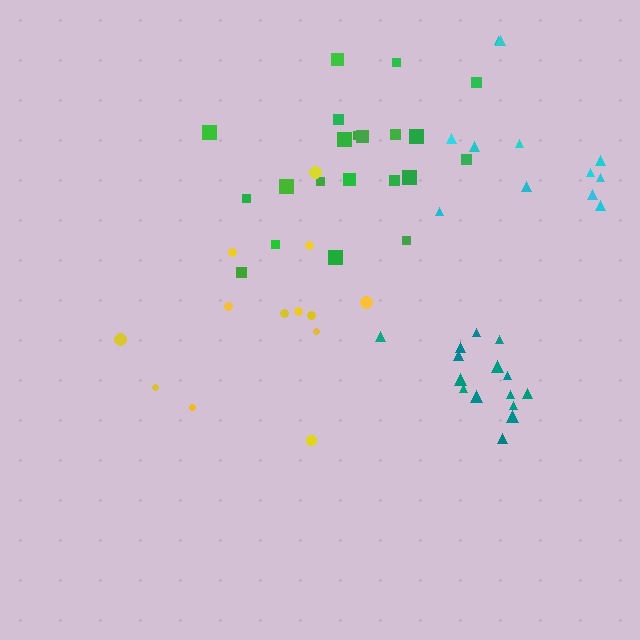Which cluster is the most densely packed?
Teal.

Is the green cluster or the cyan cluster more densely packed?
Green.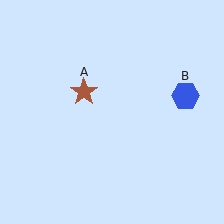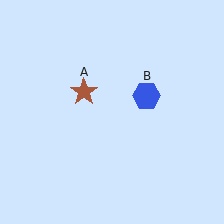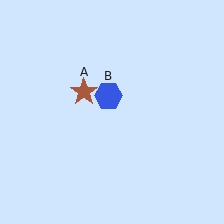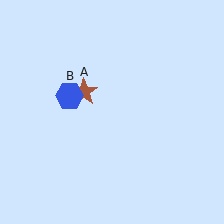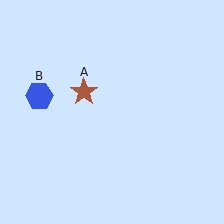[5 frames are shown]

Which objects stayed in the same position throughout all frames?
Brown star (object A) remained stationary.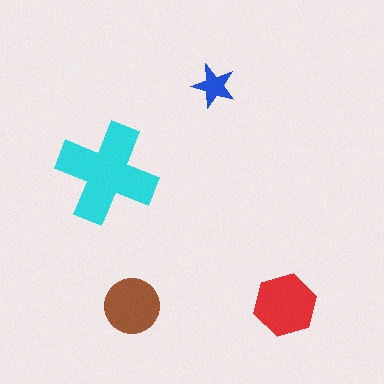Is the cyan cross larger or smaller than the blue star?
Larger.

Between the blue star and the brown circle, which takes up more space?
The brown circle.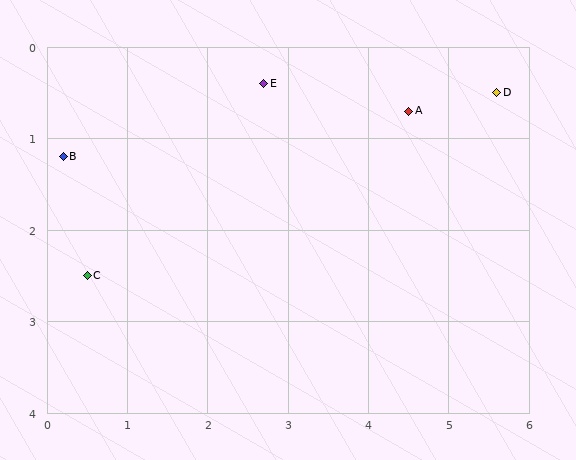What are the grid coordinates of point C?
Point C is at approximately (0.5, 2.5).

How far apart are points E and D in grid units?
Points E and D are about 2.9 grid units apart.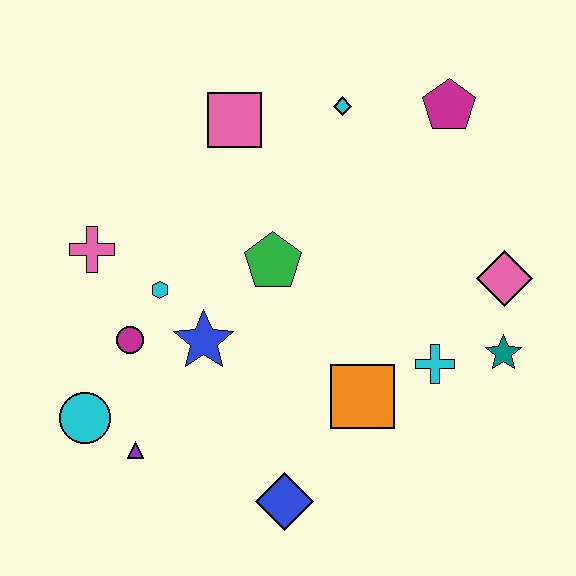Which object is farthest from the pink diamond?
The cyan circle is farthest from the pink diamond.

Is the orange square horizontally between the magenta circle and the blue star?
No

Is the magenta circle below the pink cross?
Yes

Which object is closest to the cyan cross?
The teal star is closest to the cyan cross.